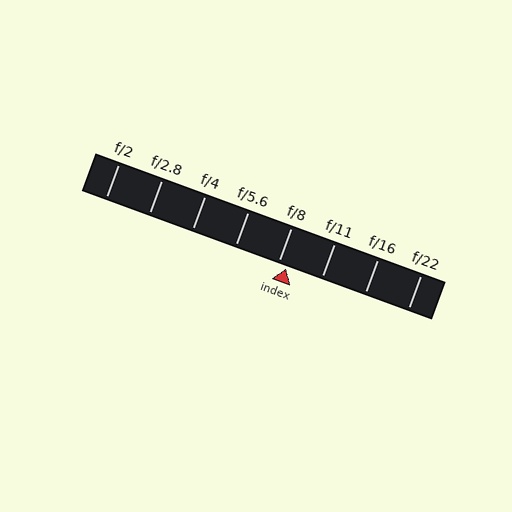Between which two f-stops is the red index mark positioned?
The index mark is between f/8 and f/11.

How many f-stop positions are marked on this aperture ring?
There are 8 f-stop positions marked.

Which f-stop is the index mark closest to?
The index mark is closest to f/8.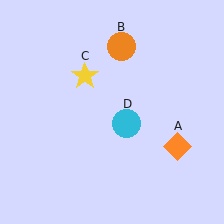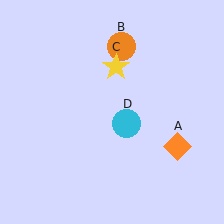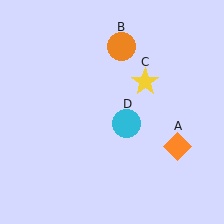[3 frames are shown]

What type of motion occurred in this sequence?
The yellow star (object C) rotated clockwise around the center of the scene.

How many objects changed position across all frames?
1 object changed position: yellow star (object C).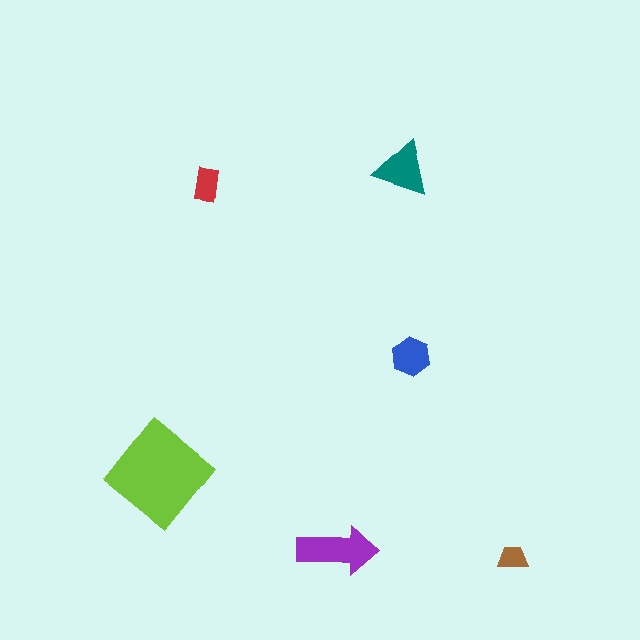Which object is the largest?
The lime diamond.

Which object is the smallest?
The brown trapezoid.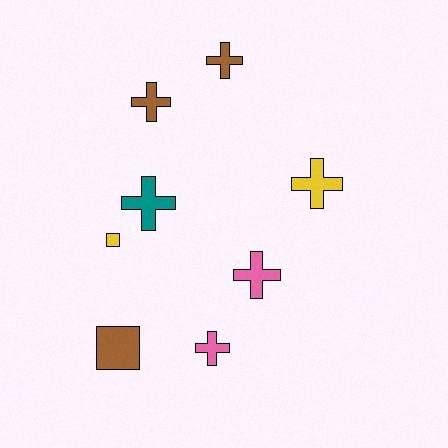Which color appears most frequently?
Brown, with 3 objects.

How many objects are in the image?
There are 8 objects.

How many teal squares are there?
There are no teal squares.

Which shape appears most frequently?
Cross, with 6 objects.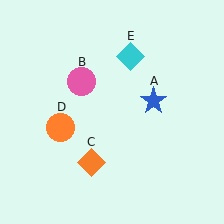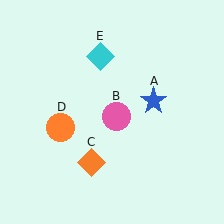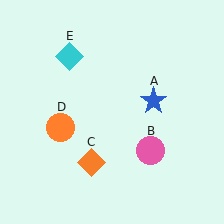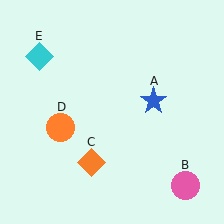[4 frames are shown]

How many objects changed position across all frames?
2 objects changed position: pink circle (object B), cyan diamond (object E).